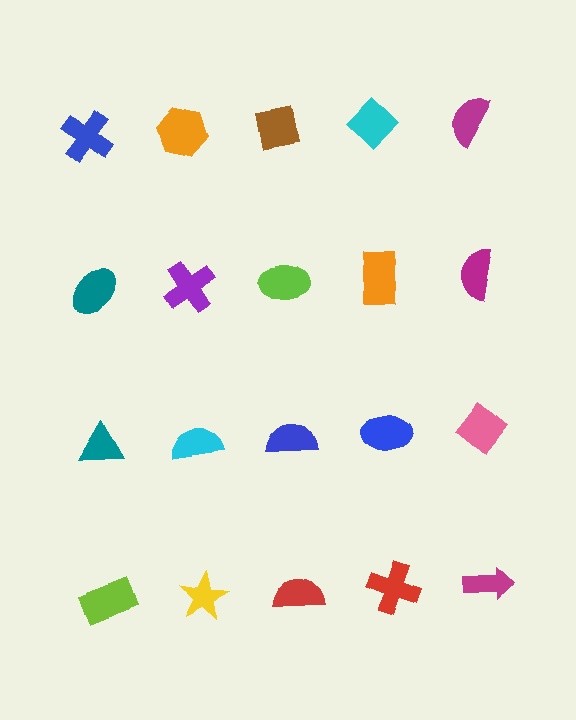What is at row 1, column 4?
A cyan diamond.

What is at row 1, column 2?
An orange hexagon.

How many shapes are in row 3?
5 shapes.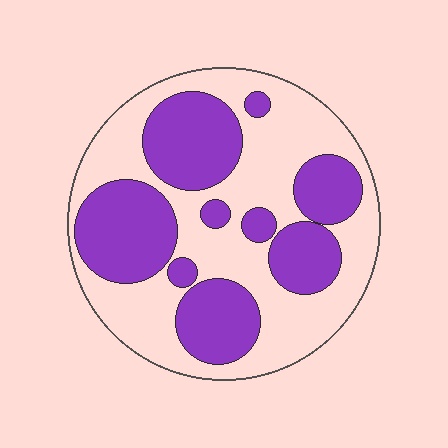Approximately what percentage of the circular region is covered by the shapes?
Approximately 45%.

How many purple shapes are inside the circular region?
9.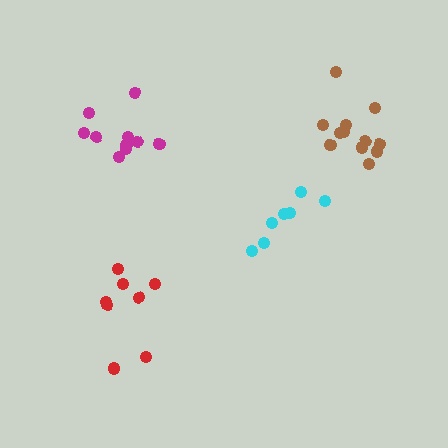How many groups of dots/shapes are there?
There are 4 groups.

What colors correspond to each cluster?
The clusters are colored: magenta, brown, red, cyan.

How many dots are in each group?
Group 1: 11 dots, Group 2: 12 dots, Group 3: 8 dots, Group 4: 7 dots (38 total).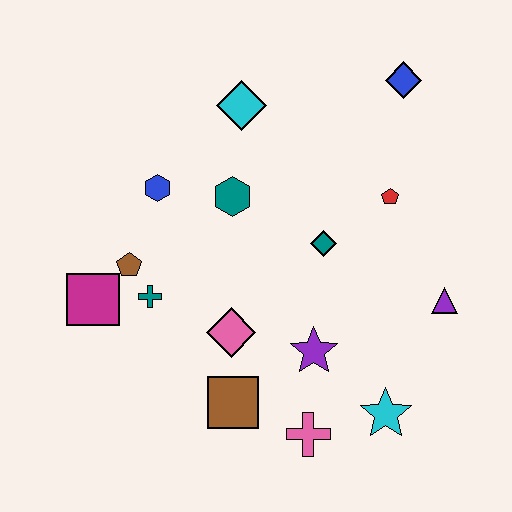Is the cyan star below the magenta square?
Yes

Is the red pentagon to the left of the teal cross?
No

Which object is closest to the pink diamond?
The brown square is closest to the pink diamond.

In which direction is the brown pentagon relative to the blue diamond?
The brown pentagon is to the left of the blue diamond.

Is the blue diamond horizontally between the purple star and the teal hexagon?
No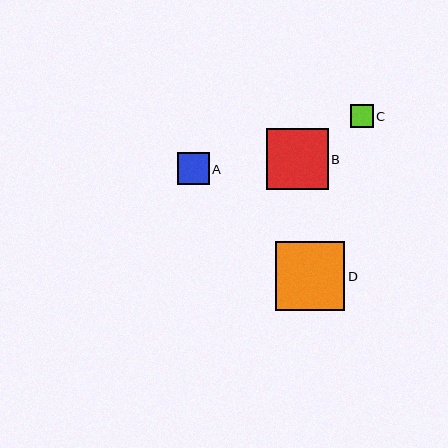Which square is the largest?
Square D is the largest with a size of approximately 69 pixels.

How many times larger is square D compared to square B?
Square D is approximately 1.1 times the size of square B.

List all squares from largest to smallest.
From largest to smallest: D, B, A, C.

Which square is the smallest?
Square C is the smallest with a size of approximately 23 pixels.